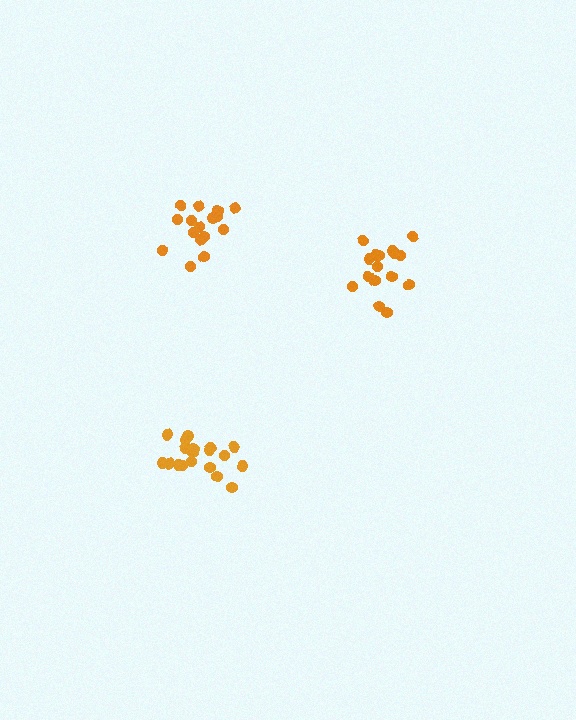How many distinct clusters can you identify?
There are 3 distinct clusters.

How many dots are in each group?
Group 1: 19 dots, Group 2: 16 dots, Group 3: 16 dots (51 total).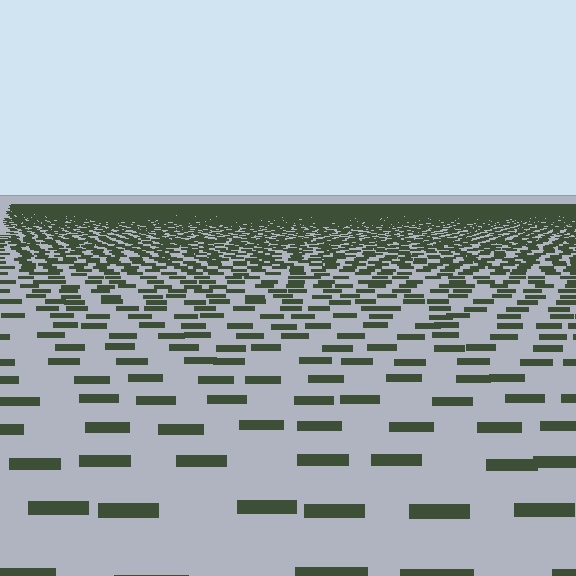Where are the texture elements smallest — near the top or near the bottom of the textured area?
Near the top.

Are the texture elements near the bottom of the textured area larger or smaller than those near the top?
Larger. Near the bottom, elements are closer to the viewer and appear at a bigger on-screen size.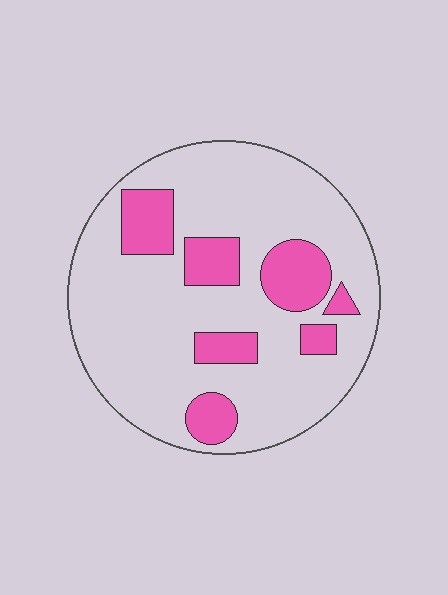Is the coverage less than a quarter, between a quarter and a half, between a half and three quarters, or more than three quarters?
Less than a quarter.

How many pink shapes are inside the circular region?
7.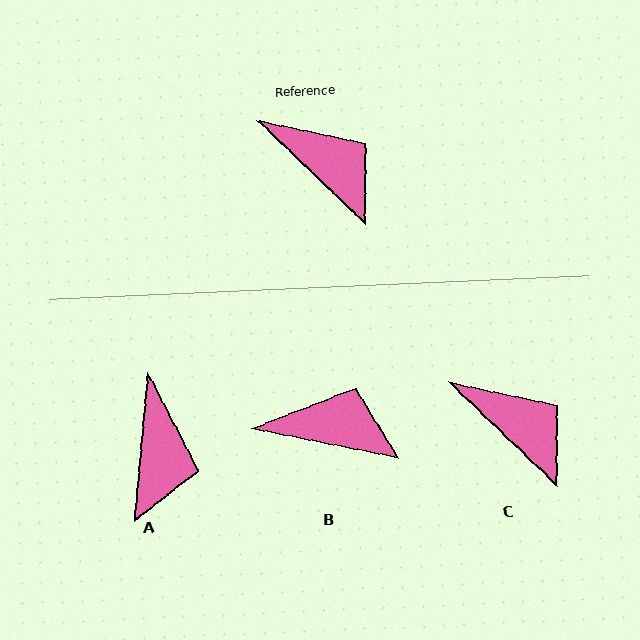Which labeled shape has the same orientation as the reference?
C.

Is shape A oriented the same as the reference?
No, it is off by about 51 degrees.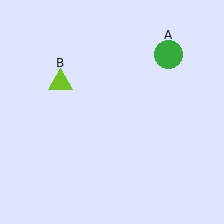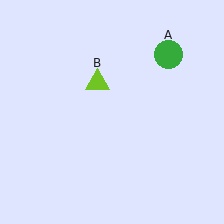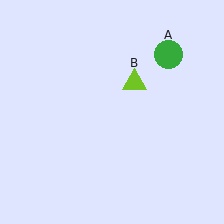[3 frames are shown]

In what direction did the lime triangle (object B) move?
The lime triangle (object B) moved right.